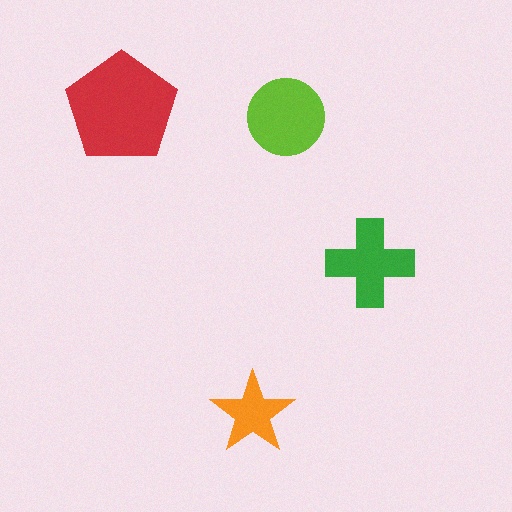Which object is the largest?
The red pentagon.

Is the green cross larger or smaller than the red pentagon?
Smaller.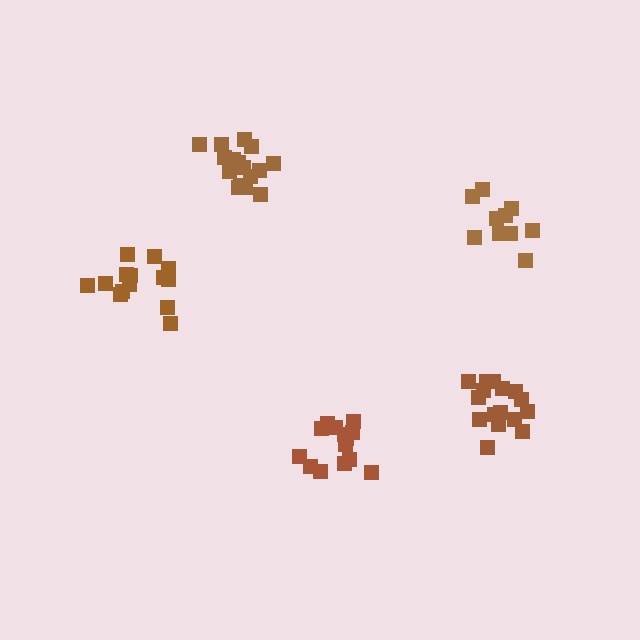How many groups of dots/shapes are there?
There are 5 groups.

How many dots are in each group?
Group 1: 14 dots, Group 2: 14 dots, Group 3: 16 dots, Group 4: 10 dots, Group 5: 16 dots (70 total).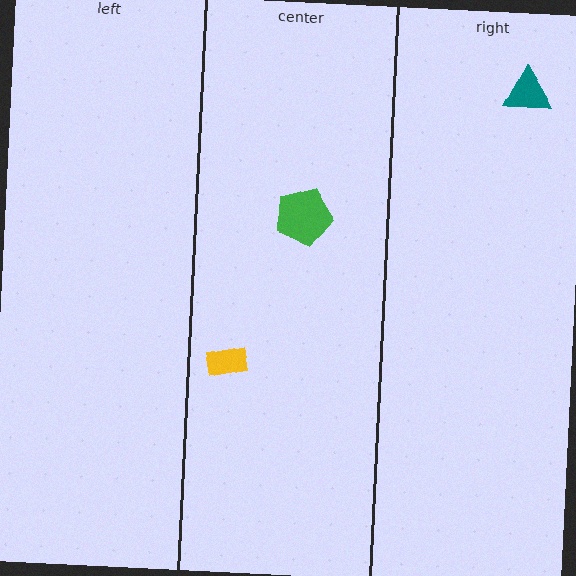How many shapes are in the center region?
2.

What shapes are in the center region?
The yellow rectangle, the green pentagon.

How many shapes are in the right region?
1.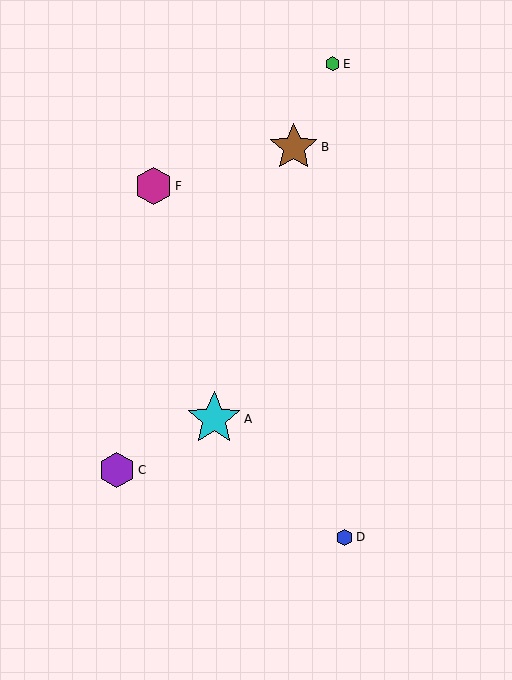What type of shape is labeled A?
Shape A is a cyan star.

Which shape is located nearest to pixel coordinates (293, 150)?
The brown star (labeled B) at (294, 147) is nearest to that location.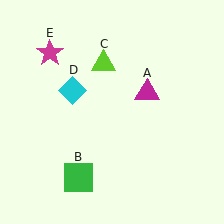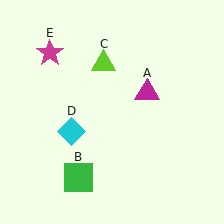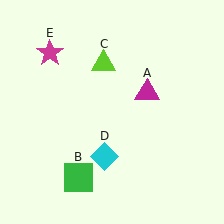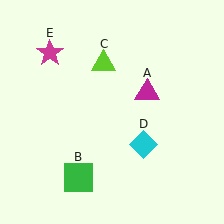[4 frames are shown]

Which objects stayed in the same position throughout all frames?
Magenta triangle (object A) and green square (object B) and lime triangle (object C) and magenta star (object E) remained stationary.